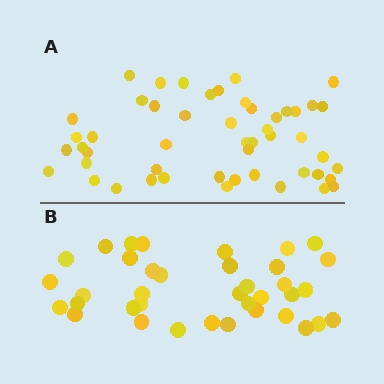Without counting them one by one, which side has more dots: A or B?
Region A (the top region) has more dots.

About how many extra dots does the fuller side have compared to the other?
Region A has approximately 15 more dots than region B.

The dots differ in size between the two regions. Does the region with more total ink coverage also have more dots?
No. Region B has more total ink coverage because its dots are larger, but region A actually contains more individual dots. Total area can be misleading — the number of items is what matters here.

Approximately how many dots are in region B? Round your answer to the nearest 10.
About 40 dots. (The exact count is 37, which rounds to 40.)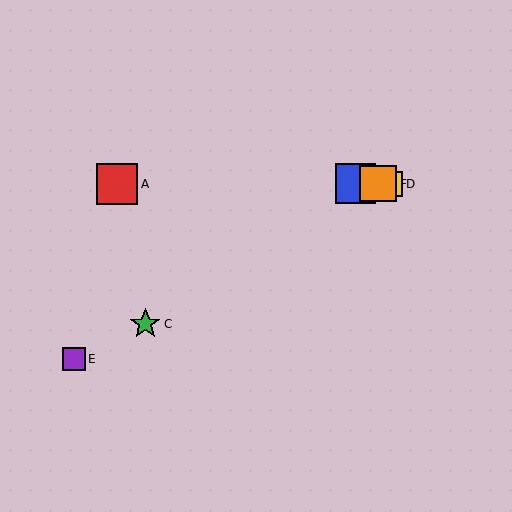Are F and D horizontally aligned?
Yes, both are at y≈184.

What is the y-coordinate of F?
Object F is at y≈184.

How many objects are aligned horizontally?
4 objects (A, B, D, F) are aligned horizontally.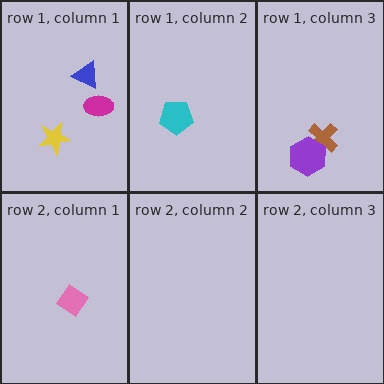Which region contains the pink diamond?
The row 2, column 1 region.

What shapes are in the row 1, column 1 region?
The magenta ellipse, the blue triangle, the yellow star.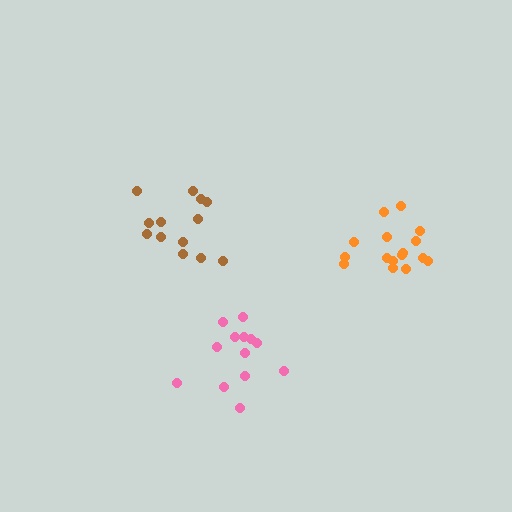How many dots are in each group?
Group 1: 13 dots, Group 2: 16 dots, Group 3: 13 dots (42 total).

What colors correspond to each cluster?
The clusters are colored: pink, orange, brown.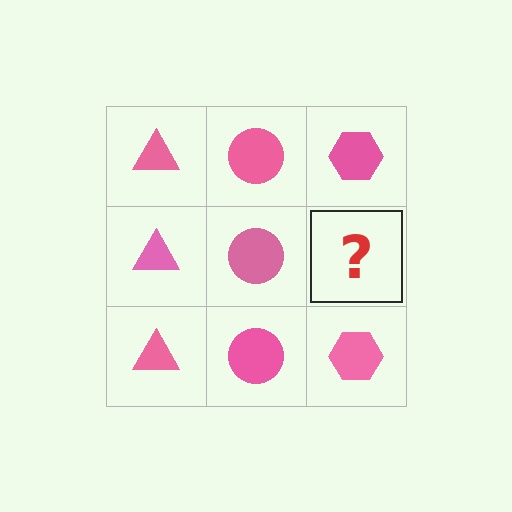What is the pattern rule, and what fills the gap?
The rule is that each column has a consistent shape. The gap should be filled with a pink hexagon.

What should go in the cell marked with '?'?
The missing cell should contain a pink hexagon.